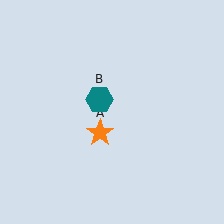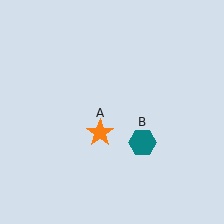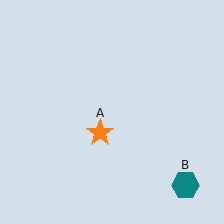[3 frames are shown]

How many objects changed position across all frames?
1 object changed position: teal hexagon (object B).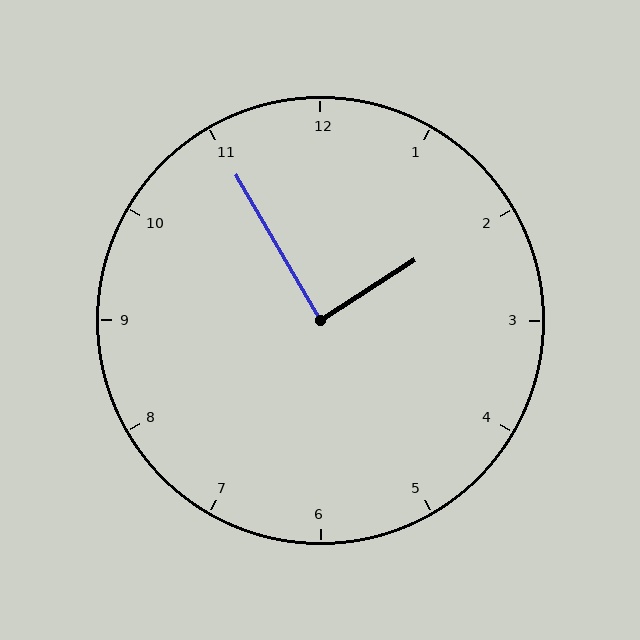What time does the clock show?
1:55.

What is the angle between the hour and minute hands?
Approximately 88 degrees.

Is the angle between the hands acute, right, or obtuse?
It is right.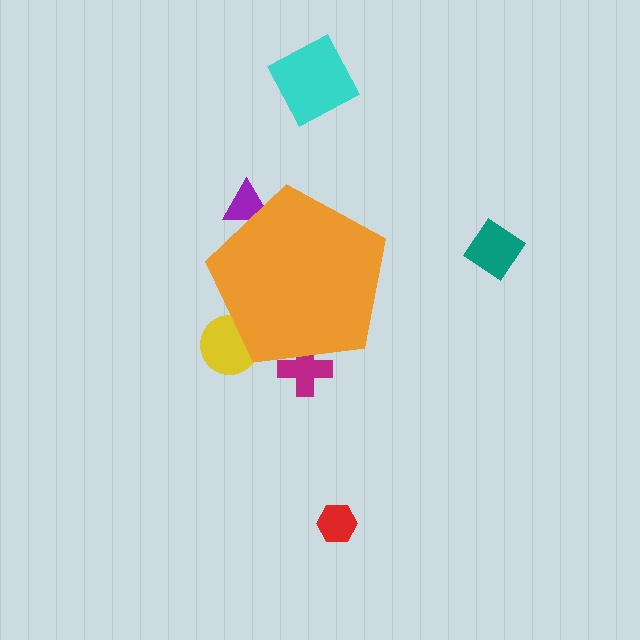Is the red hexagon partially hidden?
No, the red hexagon is fully visible.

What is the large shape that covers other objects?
An orange pentagon.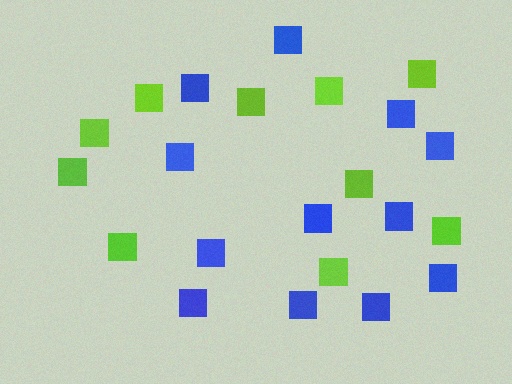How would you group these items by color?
There are 2 groups: one group of blue squares (12) and one group of lime squares (10).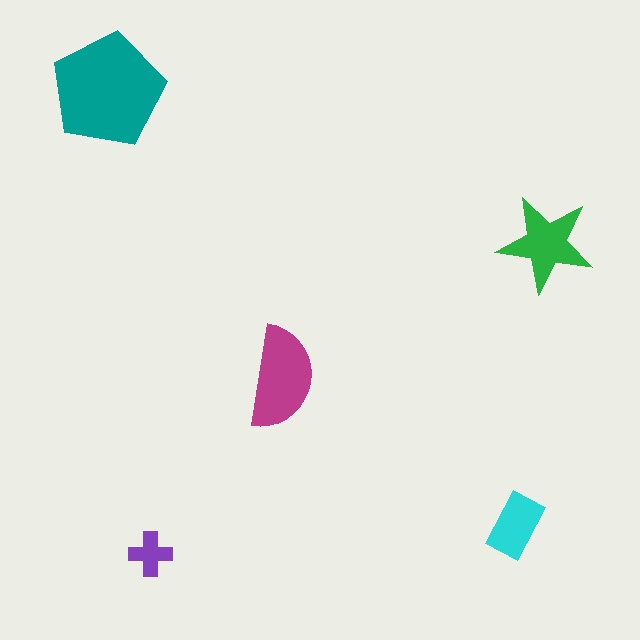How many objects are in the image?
There are 5 objects in the image.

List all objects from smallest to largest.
The purple cross, the cyan rectangle, the green star, the magenta semicircle, the teal pentagon.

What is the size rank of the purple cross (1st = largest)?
5th.